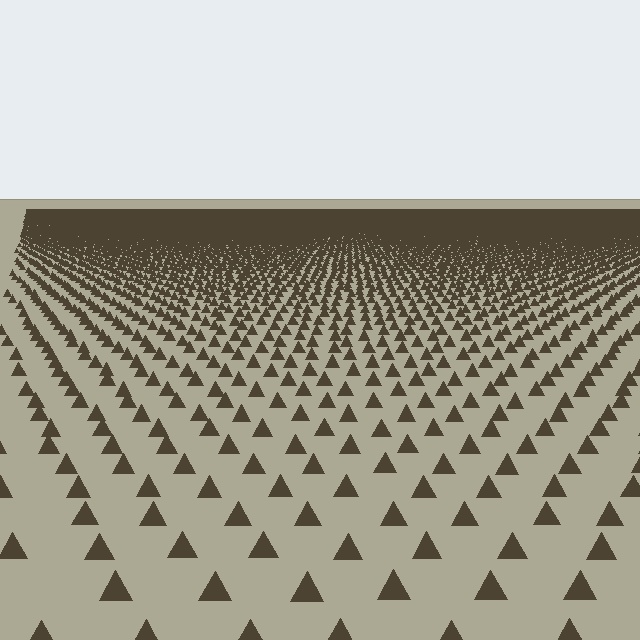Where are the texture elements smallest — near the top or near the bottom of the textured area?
Near the top.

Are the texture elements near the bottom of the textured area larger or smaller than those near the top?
Larger. Near the bottom, elements are closer to the viewer and appear at a bigger on-screen size.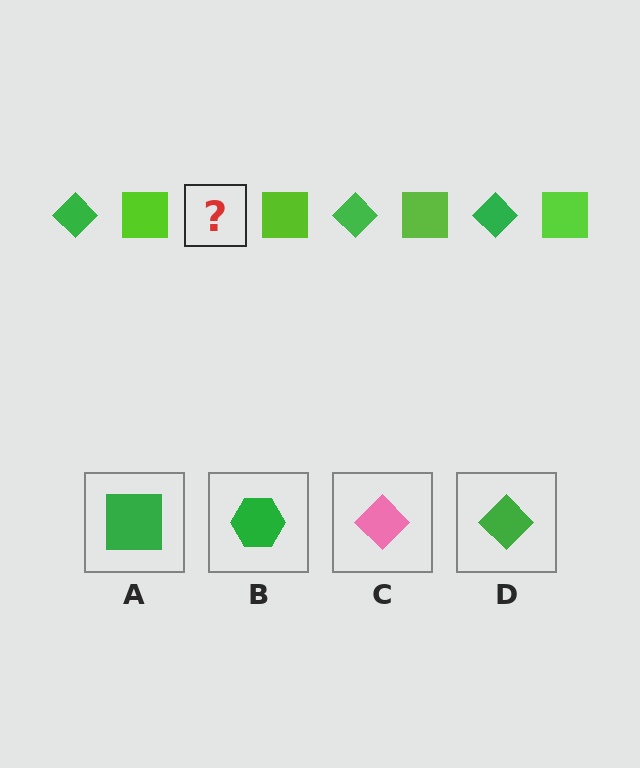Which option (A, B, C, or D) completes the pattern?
D.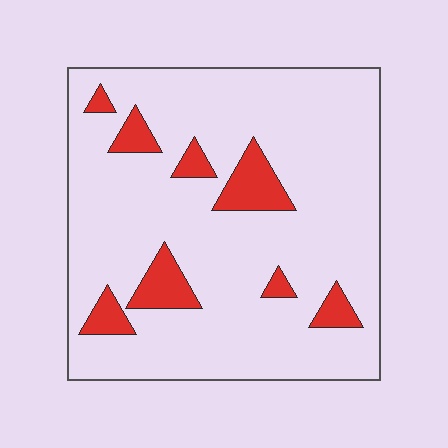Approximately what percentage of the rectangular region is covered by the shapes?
Approximately 15%.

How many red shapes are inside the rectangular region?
8.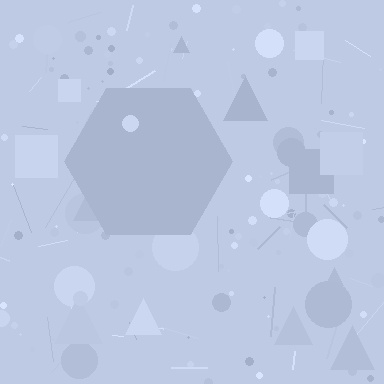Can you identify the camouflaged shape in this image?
The camouflaged shape is a hexagon.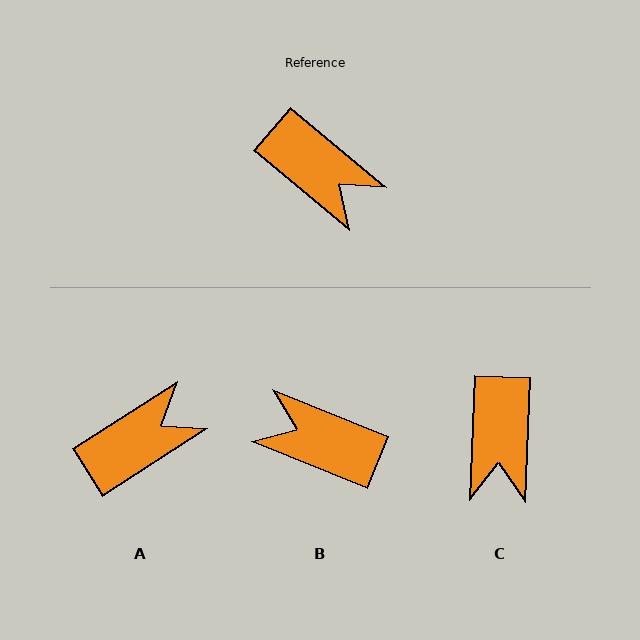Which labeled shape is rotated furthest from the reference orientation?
B, about 162 degrees away.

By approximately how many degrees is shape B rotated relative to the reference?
Approximately 162 degrees clockwise.